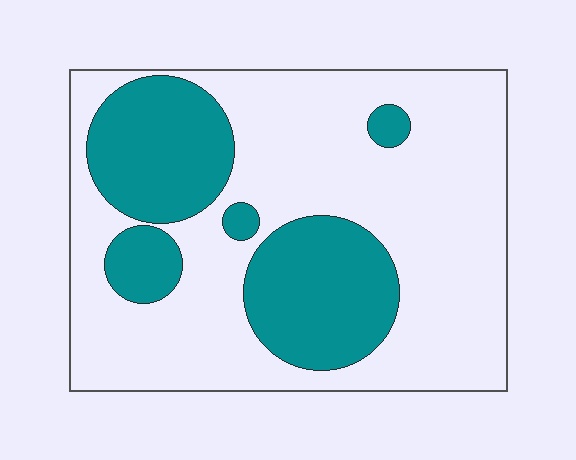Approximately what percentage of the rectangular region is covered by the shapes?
Approximately 30%.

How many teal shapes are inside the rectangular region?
5.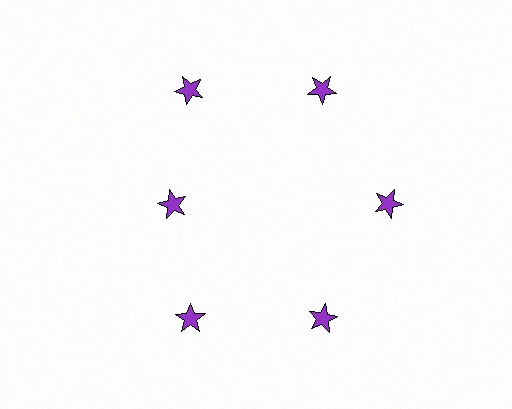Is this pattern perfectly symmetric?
No. The 6 purple stars are arranged in a ring, but one element near the 9 o'clock position is pulled inward toward the center, breaking the 6-fold rotational symmetry.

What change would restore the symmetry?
The symmetry would be restored by moving it outward, back onto the ring so that all 6 stars sit at equal angles and equal distance from the center.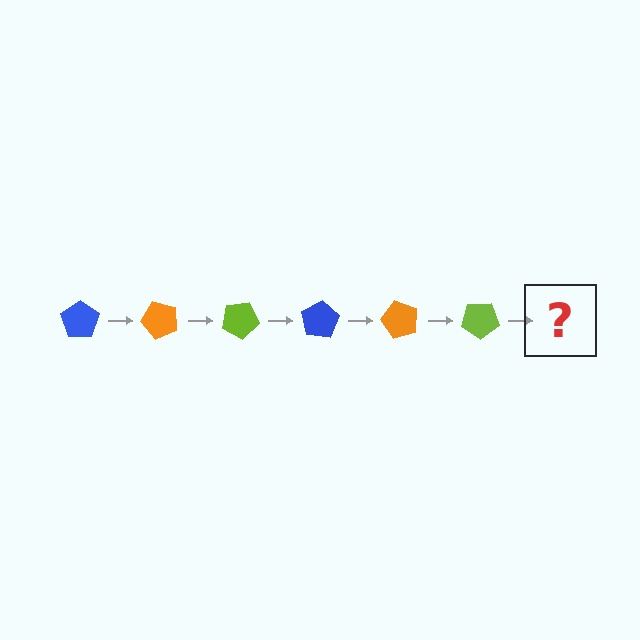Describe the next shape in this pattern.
It should be a blue pentagon, rotated 300 degrees from the start.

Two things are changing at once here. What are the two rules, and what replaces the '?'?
The two rules are that it rotates 50 degrees each step and the color cycles through blue, orange, and lime. The '?' should be a blue pentagon, rotated 300 degrees from the start.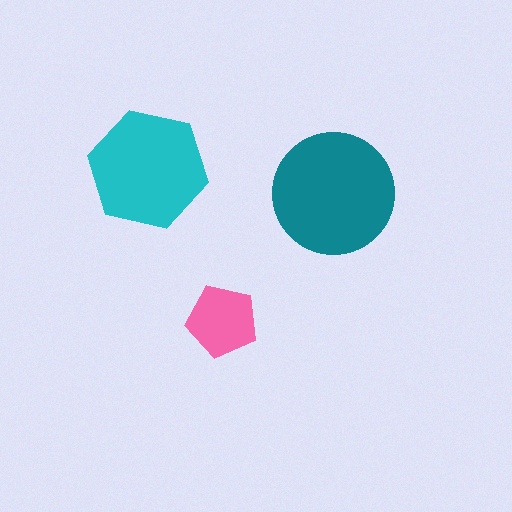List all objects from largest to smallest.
The teal circle, the cyan hexagon, the pink pentagon.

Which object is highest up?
The cyan hexagon is topmost.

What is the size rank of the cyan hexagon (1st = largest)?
2nd.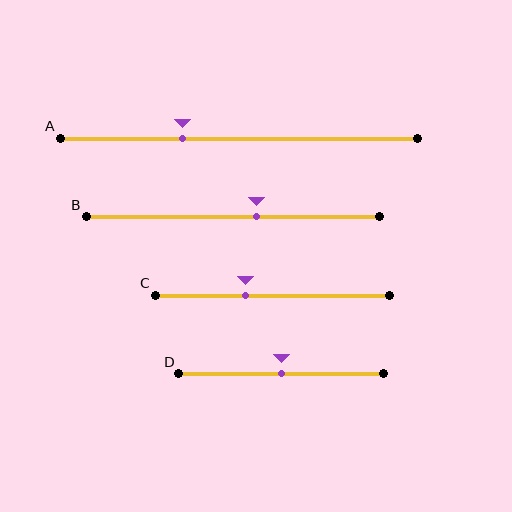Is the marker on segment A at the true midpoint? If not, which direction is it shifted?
No, the marker on segment A is shifted to the left by about 16% of the segment length.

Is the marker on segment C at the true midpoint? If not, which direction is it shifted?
No, the marker on segment C is shifted to the left by about 11% of the segment length.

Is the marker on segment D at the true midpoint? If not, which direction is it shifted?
Yes, the marker on segment D is at the true midpoint.